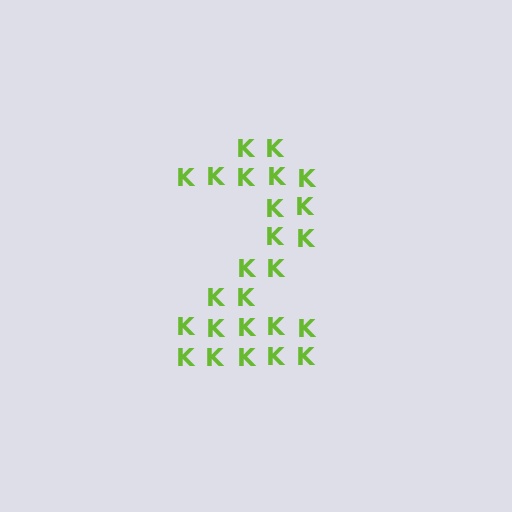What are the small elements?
The small elements are letter K's.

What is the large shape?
The large shape is the digit 2.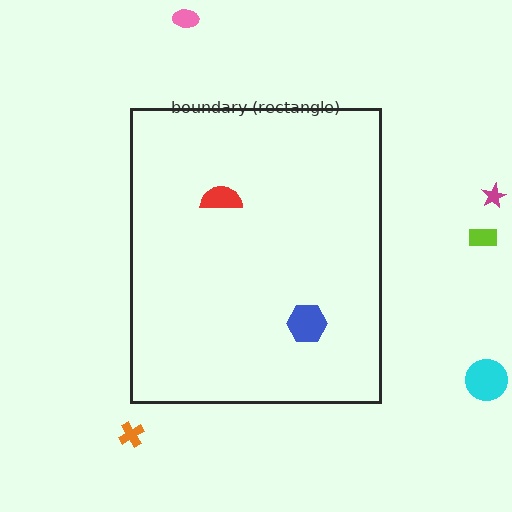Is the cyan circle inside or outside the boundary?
Outside.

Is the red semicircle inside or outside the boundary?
Inside.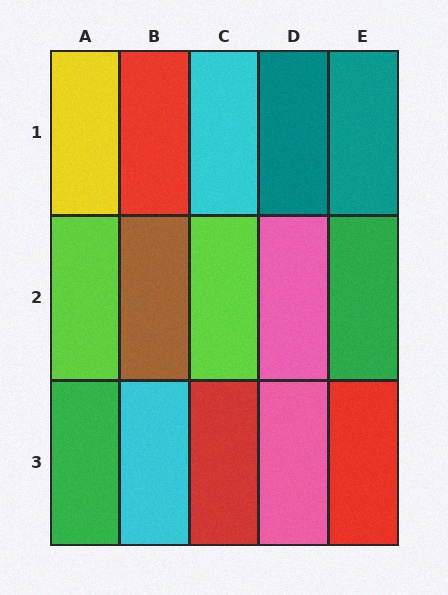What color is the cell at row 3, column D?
Pink.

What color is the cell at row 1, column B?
Red.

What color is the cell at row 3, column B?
Cyan.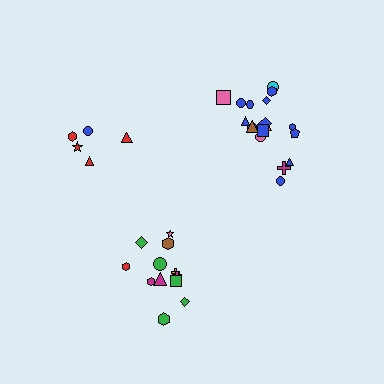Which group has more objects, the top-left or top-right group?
The top-right group.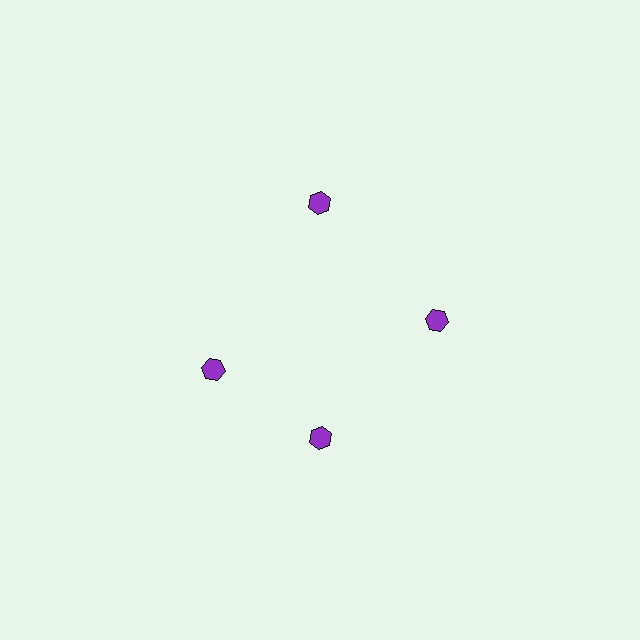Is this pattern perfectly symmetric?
No. The 4 purple hexagons are arranged in a ring, but one element near the 9 o'clock position is rotated out of alignment along the ring, breaking the 4-fold rotational symmetry.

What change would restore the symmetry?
The symmetry would be restored by rotating it back into even spacing with its neighbors so that all 4 hexagons sit at equal angles and equal distance from the center.